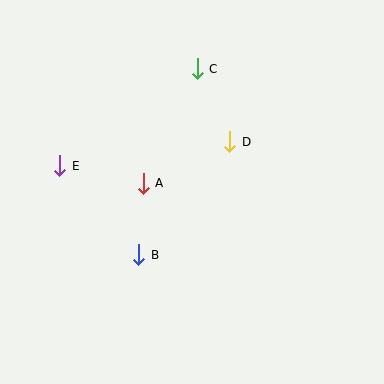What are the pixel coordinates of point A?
Point A is at (143, 183).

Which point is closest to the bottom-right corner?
Point B is closest to the bottom-right corner.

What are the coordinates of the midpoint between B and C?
The midpoint between B and C is at (168, 162).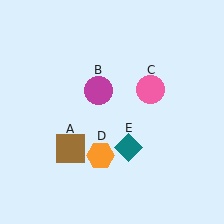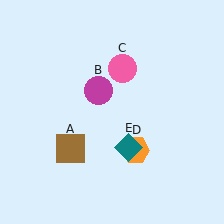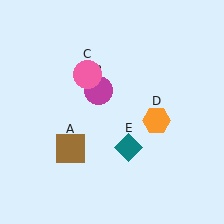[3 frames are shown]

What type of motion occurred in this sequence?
The pink circle (object C), orange hexagon (object D) rotated counterclockwise around the center of the scene.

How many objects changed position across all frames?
2 objects changed position: pink circle (object C), orange hexagon (object D).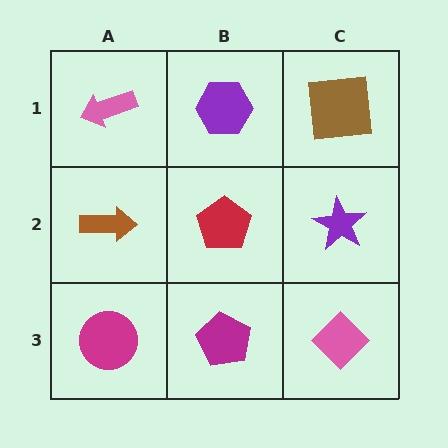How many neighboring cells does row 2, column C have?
3.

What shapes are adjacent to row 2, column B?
A purple hexagon (row 1, column B), a magenta pentagon (row 3, column B), a brown arrow (row 2, column A), a purple star (row 2, column C).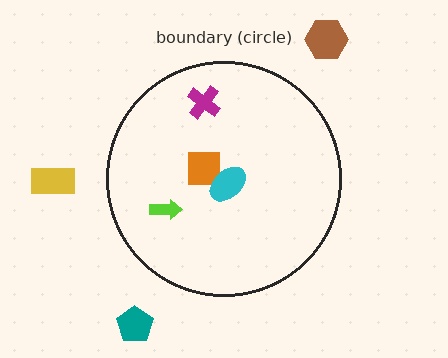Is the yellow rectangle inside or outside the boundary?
Outside.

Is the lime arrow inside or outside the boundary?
Inside.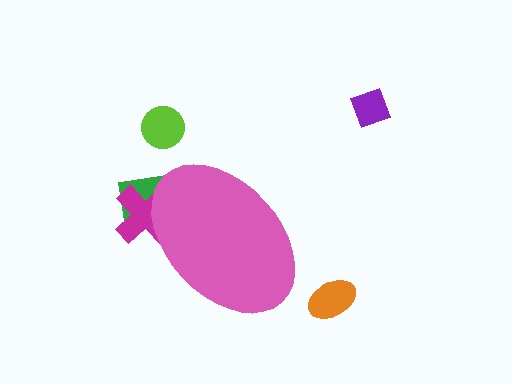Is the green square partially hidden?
Yes, the green square is partially hidden behind the pink ellipse.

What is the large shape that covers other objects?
A pink ellipse.